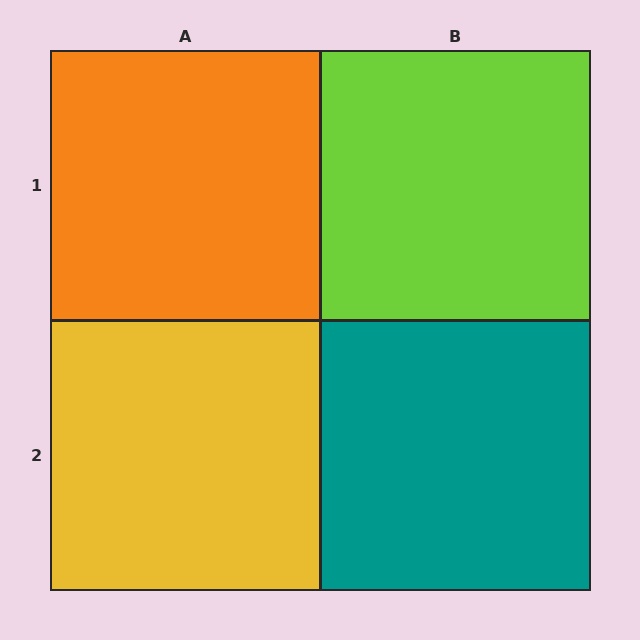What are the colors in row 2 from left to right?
Yellow, teal.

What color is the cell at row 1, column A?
Orange.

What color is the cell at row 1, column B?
Lime.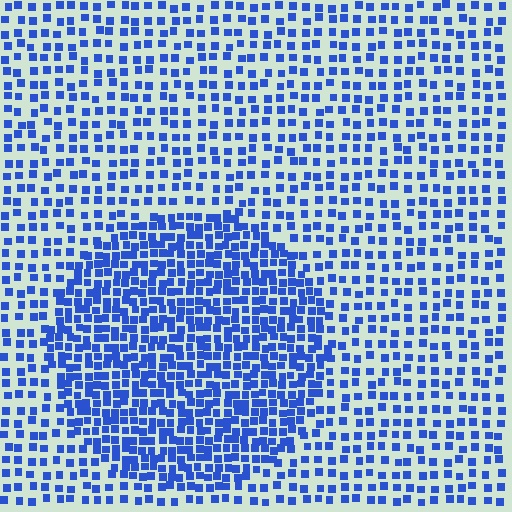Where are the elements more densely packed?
The elements are more densely packed inside the circle boundary.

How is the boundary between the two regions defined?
The boundary is defined by a change in element density (approximately 2.0x ratio). All elements are the same color, size, and shape.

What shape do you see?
I see a circle.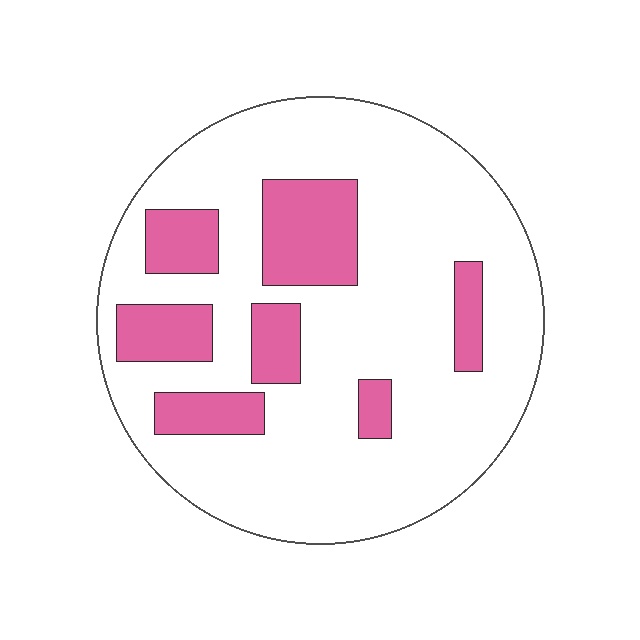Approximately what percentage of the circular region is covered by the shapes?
Approximately 20%.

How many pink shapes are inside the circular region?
7.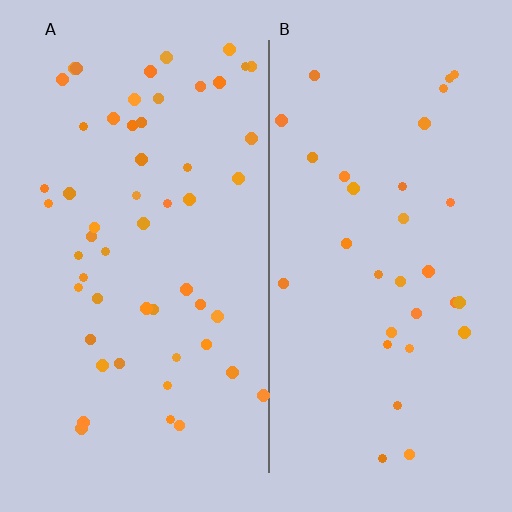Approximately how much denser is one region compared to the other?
Approximately 1.7× — region A over region B.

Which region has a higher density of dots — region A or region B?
A (the left).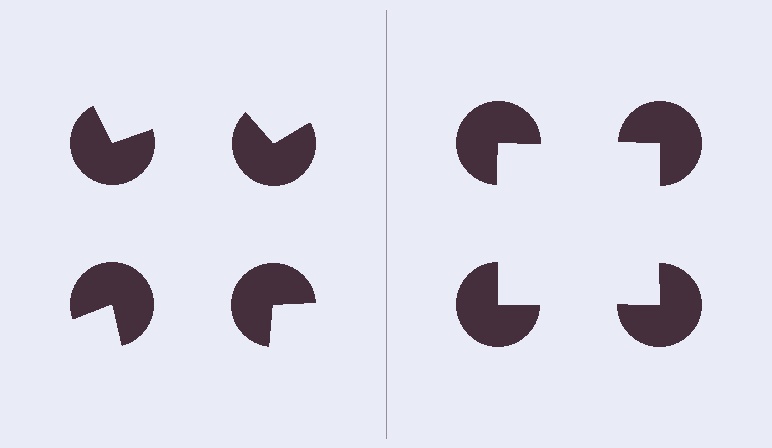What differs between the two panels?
The pac-man discs are positioned identically on both sides; only the wedge orientations differ. On the right they align to a square; on the left they are misaligned.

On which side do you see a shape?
An illusory square appears on the right side. On the left side the wedge cuts are rotated, so no coherent shape forms.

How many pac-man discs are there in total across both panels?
8 — 4 on each side.